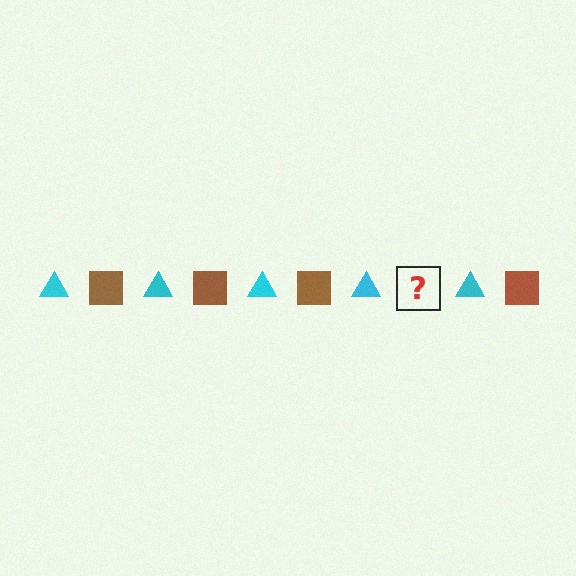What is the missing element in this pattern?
The missing element is a brown square.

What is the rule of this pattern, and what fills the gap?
The rule is that the pattern alternates between cyan triangle and brown square. The gap should be filled with a brown square.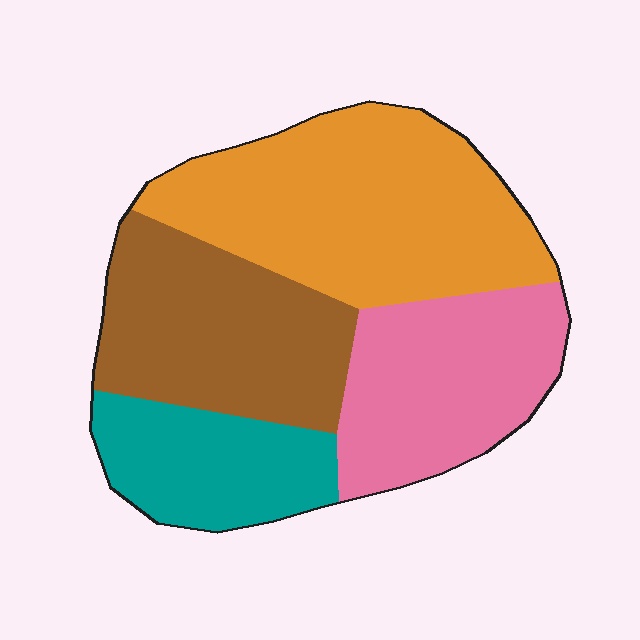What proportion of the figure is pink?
Pink takes up about one quarter (1/4) of the figure.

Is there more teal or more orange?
Orange.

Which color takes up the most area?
Orange, at roughly 35%.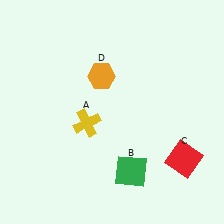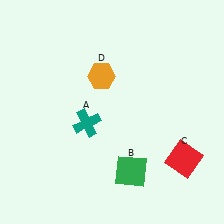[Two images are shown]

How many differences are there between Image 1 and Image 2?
There is 1 difference between the two images.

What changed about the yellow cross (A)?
In Image 1, A is yellow. In Image 2, it changed to teal.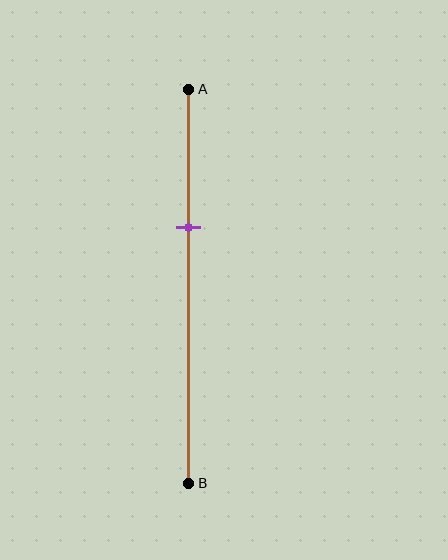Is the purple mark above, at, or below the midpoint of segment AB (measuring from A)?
The purple mark is above the midpoint of segment AB.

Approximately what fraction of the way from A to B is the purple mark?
The purple mark is approximately 35% of the way from A to B.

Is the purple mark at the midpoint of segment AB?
No, the mark is at about 35% from A, not at the 50% midpoint.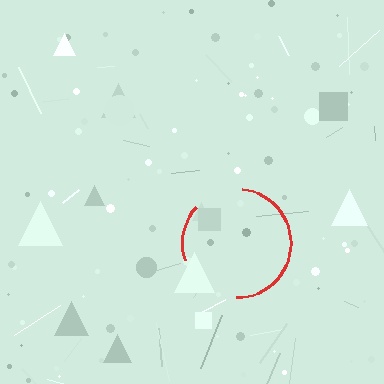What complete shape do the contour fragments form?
The contour fragments form a circle.